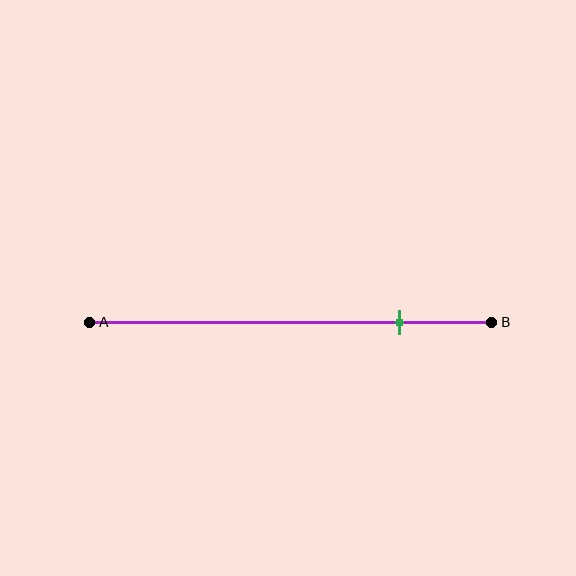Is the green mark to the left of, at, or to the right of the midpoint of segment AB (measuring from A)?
The green mark is to the right of the midpoint of segment AB.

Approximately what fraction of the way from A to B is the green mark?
The green mark is approximately 75% of the way from A to B.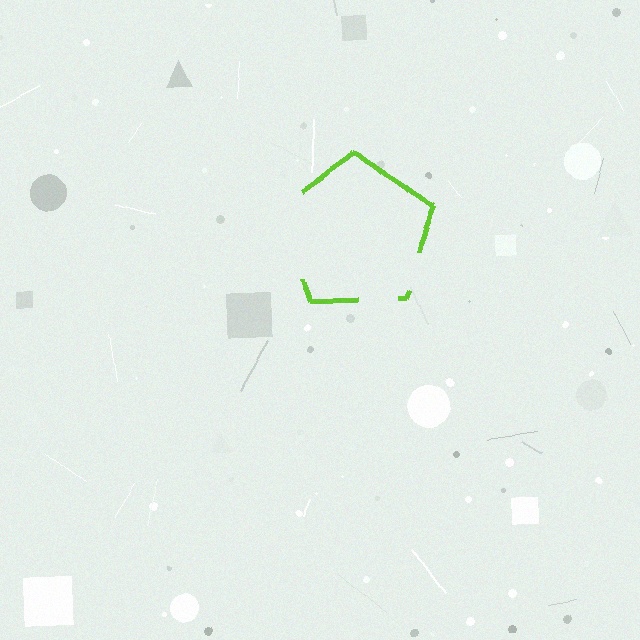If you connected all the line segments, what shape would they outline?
They would outline a pentagon.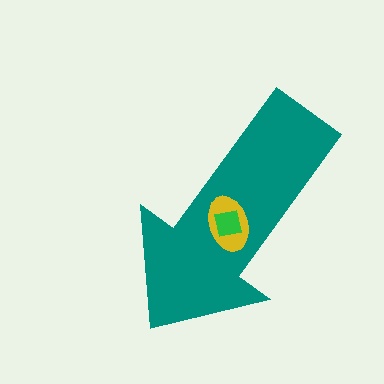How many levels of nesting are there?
3.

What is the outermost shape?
The teal arrow.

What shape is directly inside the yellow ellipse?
The green square.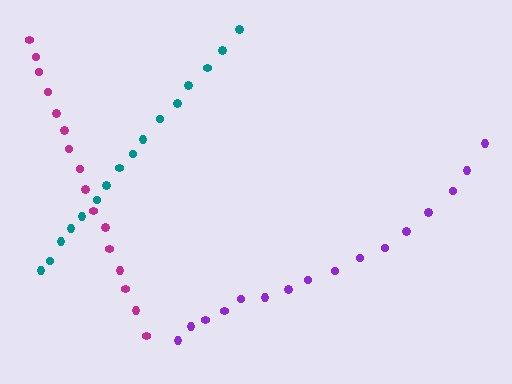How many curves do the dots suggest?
There are 3 distinct paths.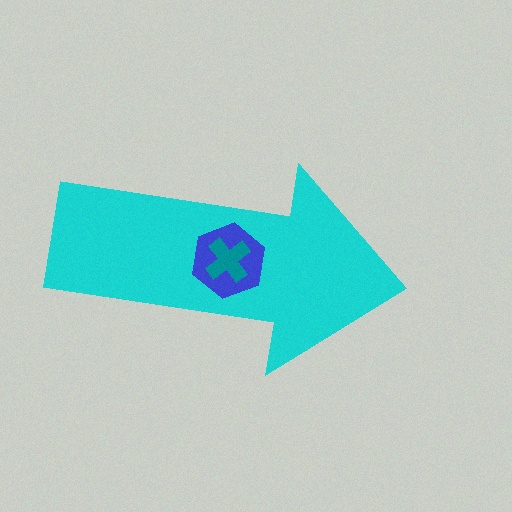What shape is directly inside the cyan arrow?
The blue hexagon.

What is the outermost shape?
The cyan arrow.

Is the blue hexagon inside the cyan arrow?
Yes.